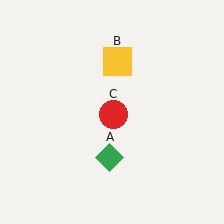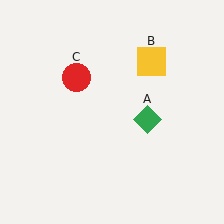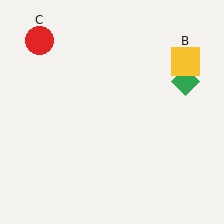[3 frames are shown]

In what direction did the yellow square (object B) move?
The yellow square (object B) moved right.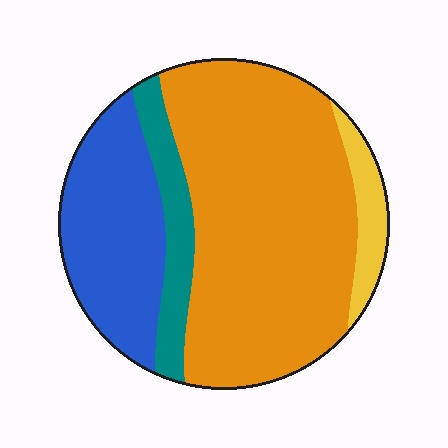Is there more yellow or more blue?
Blue.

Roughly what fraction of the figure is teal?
Teal takes up less than a quarter of the figure.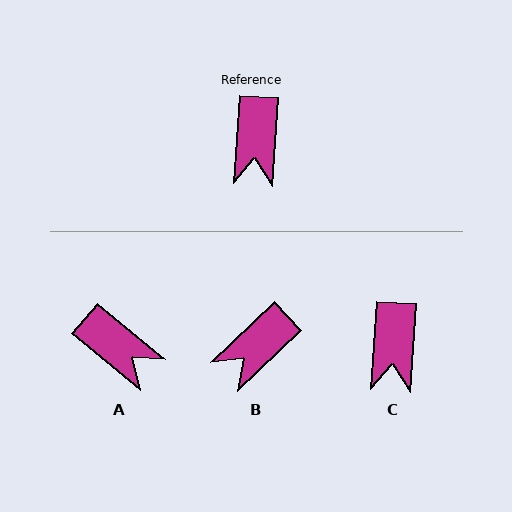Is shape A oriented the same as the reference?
No, it is off by about 54 degrees.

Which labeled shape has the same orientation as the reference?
C.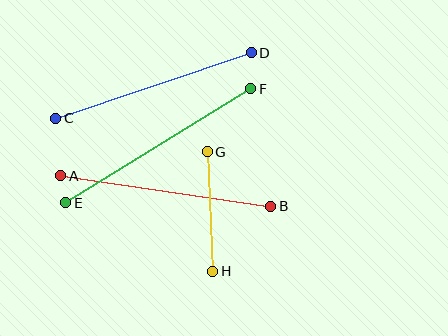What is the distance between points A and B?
The distance is approximately 212 pixels.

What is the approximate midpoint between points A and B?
The midpoint is at approximately (166, 191) pixels.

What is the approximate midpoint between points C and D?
The midpoint is at approximately (153, 86) pixels.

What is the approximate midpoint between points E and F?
The midpoint is at approximately (158, 146) pixels.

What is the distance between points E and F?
The distance is approximately 217 pixels.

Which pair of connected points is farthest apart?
Points E and F are farthest apart.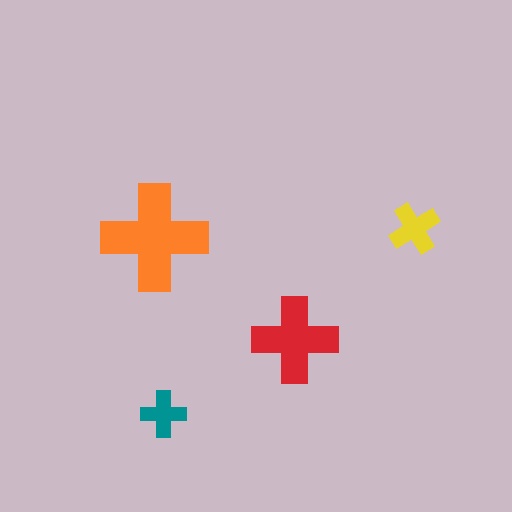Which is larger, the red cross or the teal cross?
The red one.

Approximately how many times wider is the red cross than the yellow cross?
About 1.5 times wider.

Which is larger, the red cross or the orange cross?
The orange one.